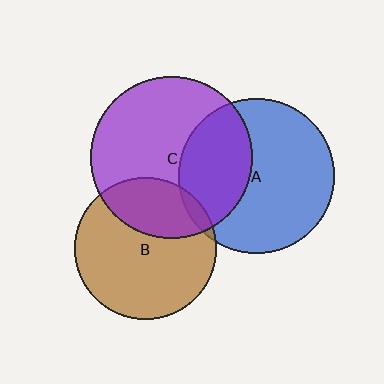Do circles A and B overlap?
Yes.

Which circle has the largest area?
Circle C (purple).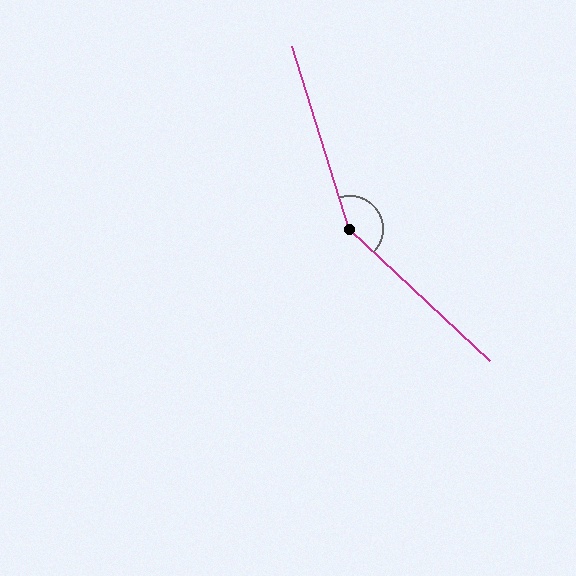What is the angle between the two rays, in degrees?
Approximately 151 degrees.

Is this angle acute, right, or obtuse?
It is obtuse.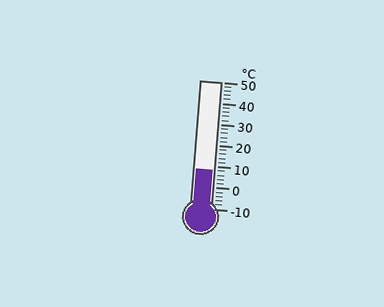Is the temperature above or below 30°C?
The temperature is below 30°C.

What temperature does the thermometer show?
The thermometer shows approximately 8°C.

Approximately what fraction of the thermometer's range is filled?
The thermometer is filled to approximately 30% of its range.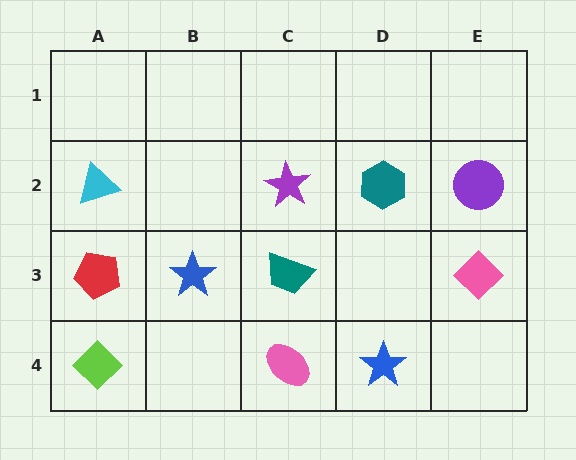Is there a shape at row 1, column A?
No, that cell is empty.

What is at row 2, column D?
A teal hexagon.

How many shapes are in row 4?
3 shapes.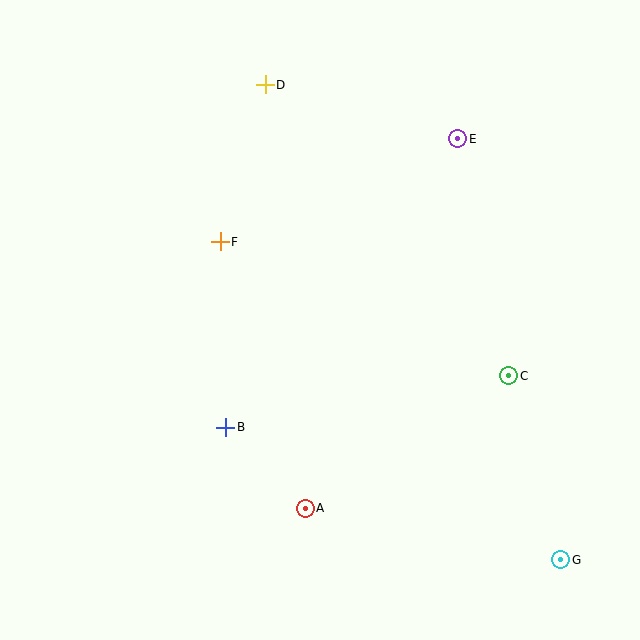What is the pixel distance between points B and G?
The distance between B and G is 360 pixels.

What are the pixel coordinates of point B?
Point B is at (226, 427).